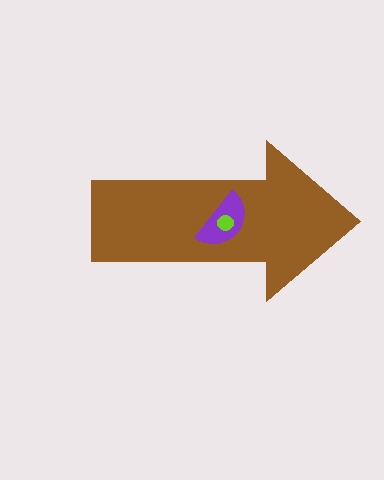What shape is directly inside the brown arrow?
The purple semicircle.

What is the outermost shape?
The brown arrow.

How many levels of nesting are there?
3.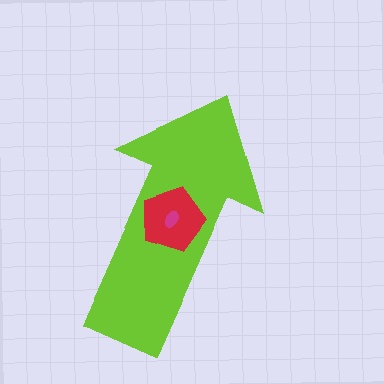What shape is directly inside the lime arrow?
The red pentagon.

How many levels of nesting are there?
3.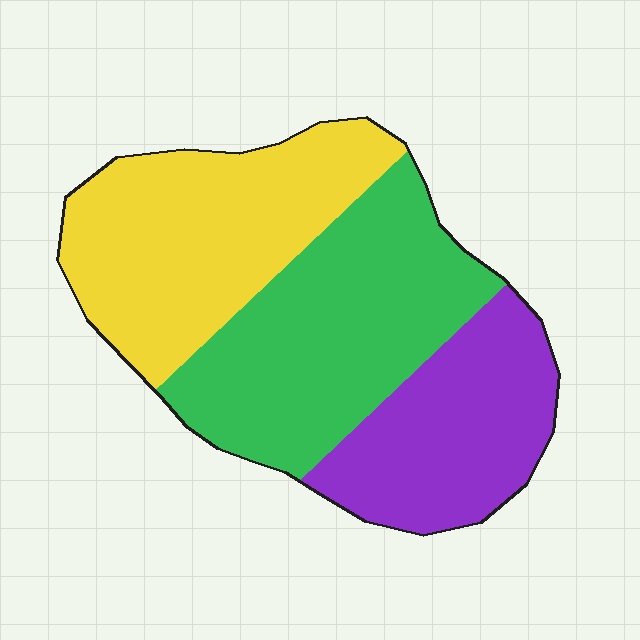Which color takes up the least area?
Purple, at roughly 25%.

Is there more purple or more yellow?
Yellow.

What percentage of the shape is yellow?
Yellow takes up between a third and a half of the shape.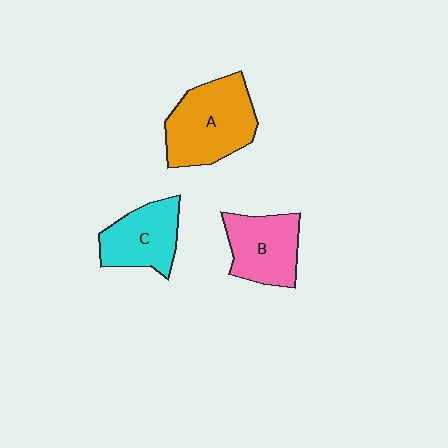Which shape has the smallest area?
Shape C (cyan).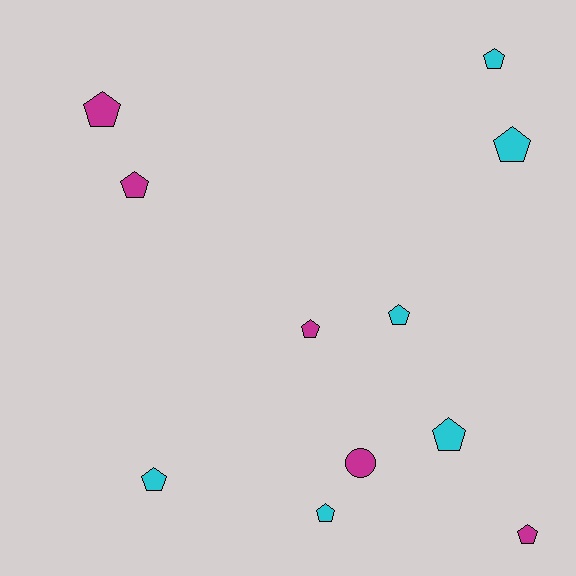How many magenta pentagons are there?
There are 4 magenta pentagons.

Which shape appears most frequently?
Pentagon, with 10 objects.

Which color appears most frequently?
Cyan, with 6 objects.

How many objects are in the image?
There are 11 objects.